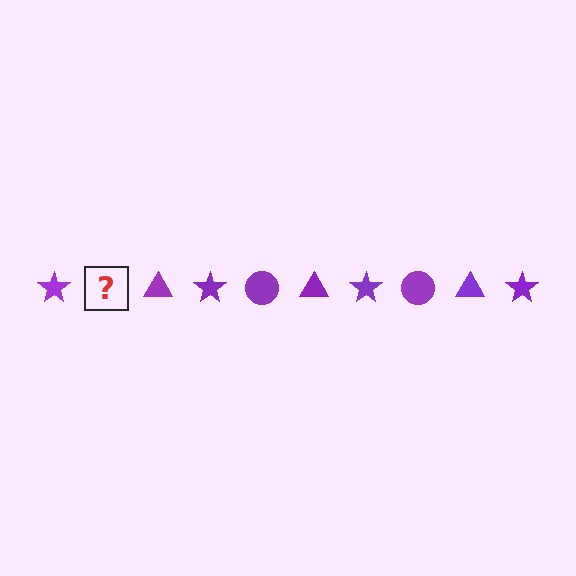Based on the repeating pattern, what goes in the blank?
The blank should be a purple circle.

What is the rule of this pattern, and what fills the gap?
The rule is that the pattern cycles through star, circle, triangle shapes in purple. The gap should be filled with a purple circle.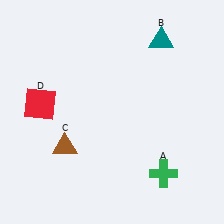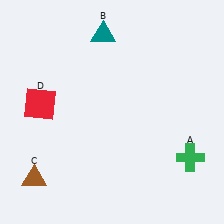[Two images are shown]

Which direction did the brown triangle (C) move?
The brown triangle (C) moved down.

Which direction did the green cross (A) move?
The green cross (A) moved right.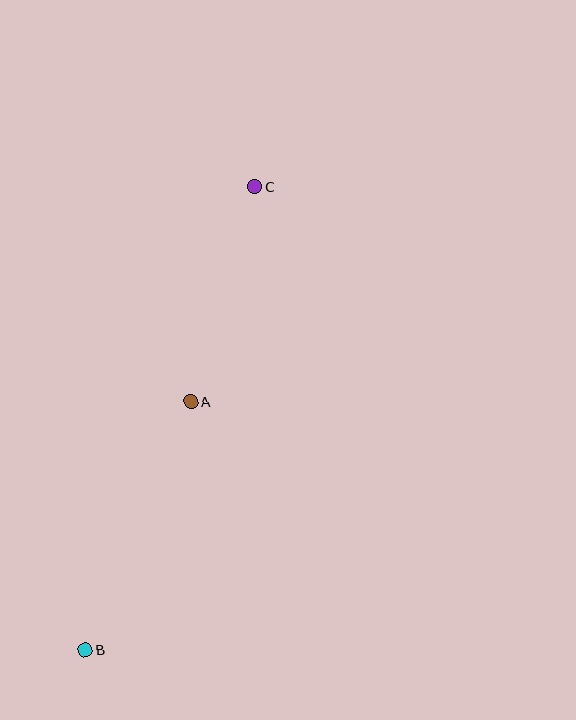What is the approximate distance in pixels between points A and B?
The distance between A and B is approximately 270 pixels.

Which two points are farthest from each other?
Points B and C are farthest from each other.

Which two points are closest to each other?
Points A and C are closest to each other.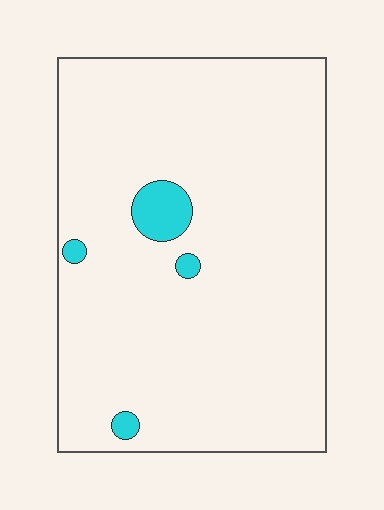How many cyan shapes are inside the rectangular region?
4.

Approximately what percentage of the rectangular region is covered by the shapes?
Approximately 5%.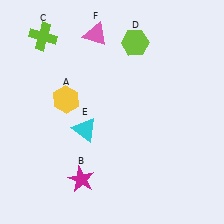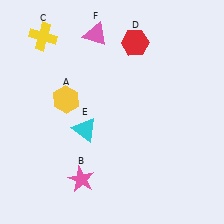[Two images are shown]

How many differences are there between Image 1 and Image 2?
There are 3 differences between the two images.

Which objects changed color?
B changed from magenta to pink. C changed from lime to yellow. D changed from lime to red.